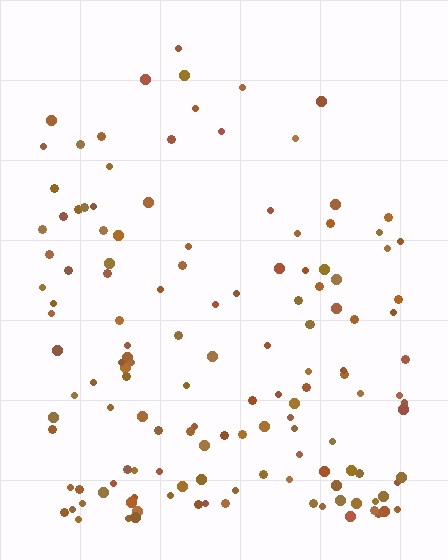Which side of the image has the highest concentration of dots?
The bottom.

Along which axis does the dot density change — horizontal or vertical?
Vertical.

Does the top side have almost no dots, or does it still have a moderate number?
Still a moderate number, just noticeably fewer than the bottom.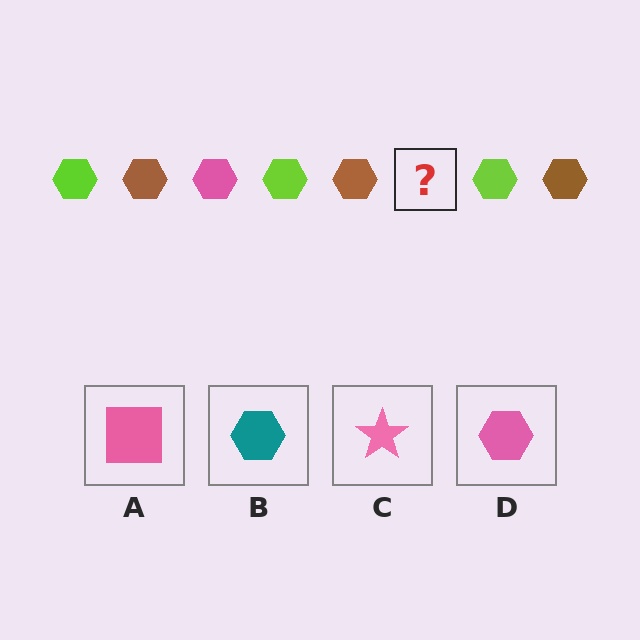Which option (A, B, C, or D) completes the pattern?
D.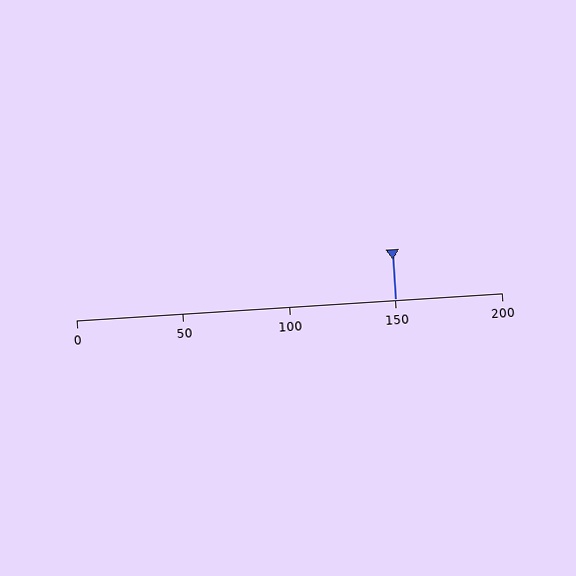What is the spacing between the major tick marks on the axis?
The major ticks are spaced 50 apart.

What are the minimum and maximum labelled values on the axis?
The axis runs from 0 to 200.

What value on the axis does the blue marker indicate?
The marker indicates approximately 150.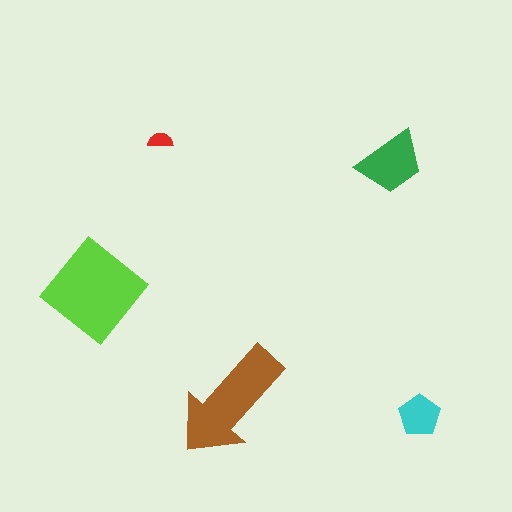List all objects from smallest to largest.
The red semicircle, the cyan pentagon, the green trapezoid, the brown arrow, the lime diamond.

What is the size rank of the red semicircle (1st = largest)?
5th.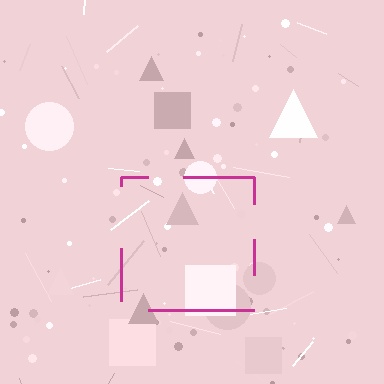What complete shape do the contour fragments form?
The contour fragments form a square.